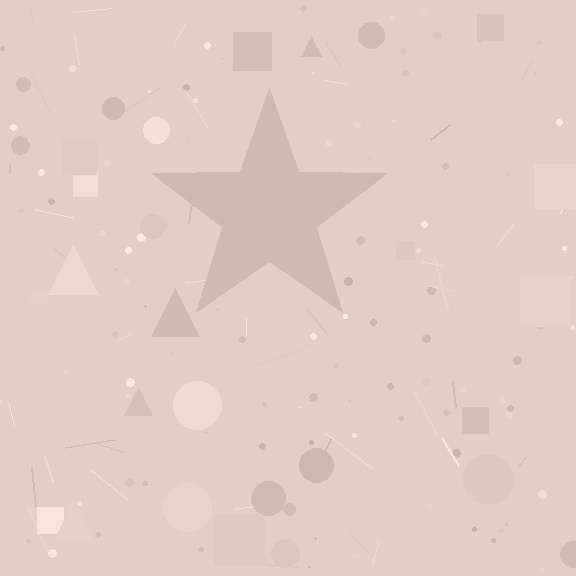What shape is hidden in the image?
A star is hidden in the image.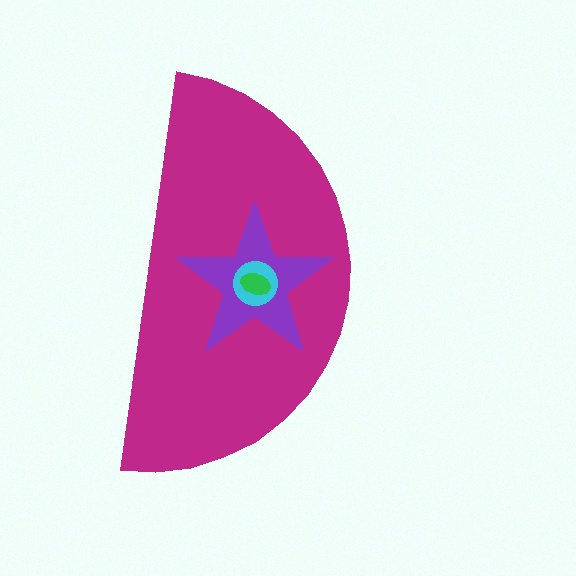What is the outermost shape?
The magenta semicircle.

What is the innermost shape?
The green ellipse.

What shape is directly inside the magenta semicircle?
The purple star.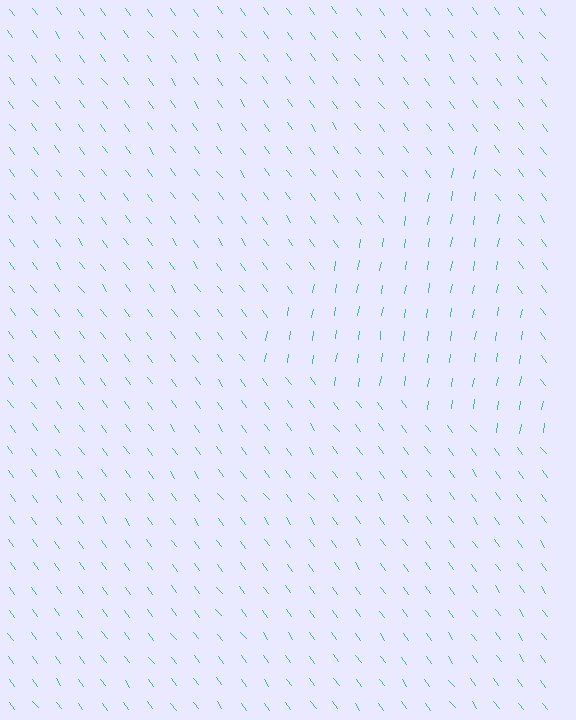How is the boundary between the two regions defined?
The boundary is defined purely by a change in line orientation (approximately 45 degrees difference). All lines are the same color and thickness.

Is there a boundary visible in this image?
Yes, there is a texture boundary formed by a change in line orientation.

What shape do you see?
I see a triangle.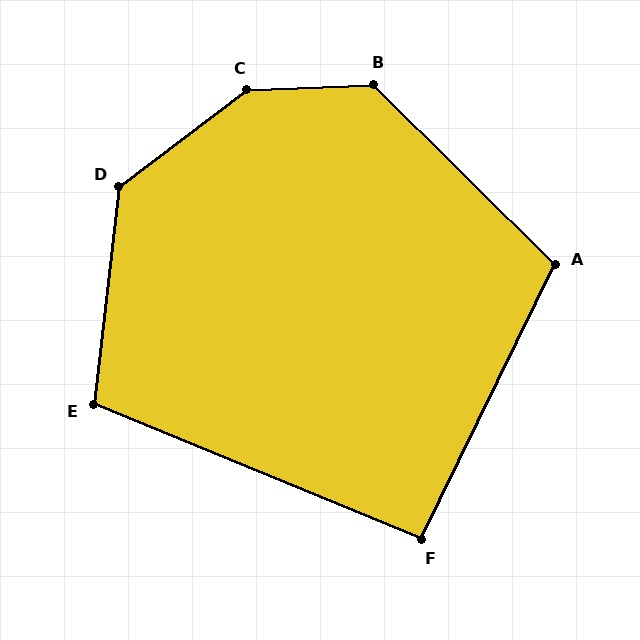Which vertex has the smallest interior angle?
F, at approximately 94 degrees.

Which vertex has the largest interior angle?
C, at approximately 145 degrees.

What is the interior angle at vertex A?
Approximately 109 degrees (obtuse).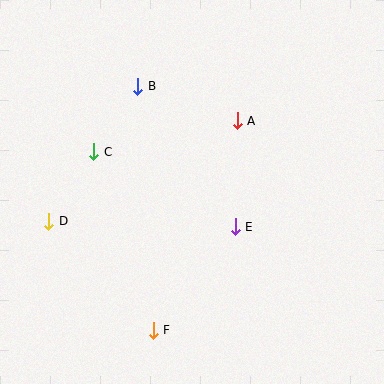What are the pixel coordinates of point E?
Point E is at (235, 227).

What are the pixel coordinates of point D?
Point D is at (49, 221).